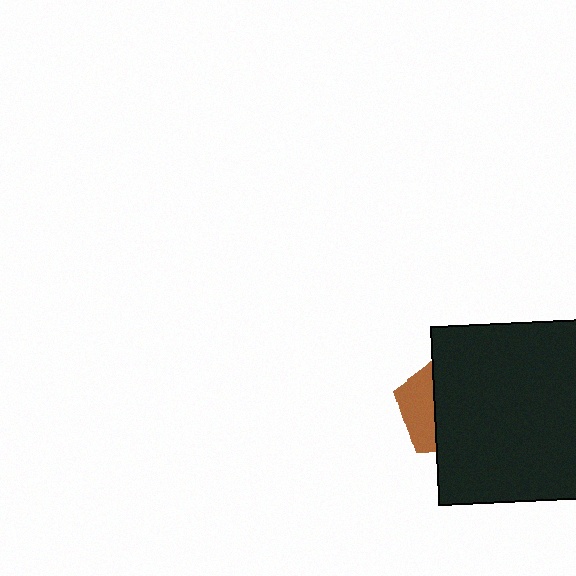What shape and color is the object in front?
The object in front is a black rectangle.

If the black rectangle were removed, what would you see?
You would see the complete brown pentagon.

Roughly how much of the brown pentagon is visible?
A small part of it is visible (roughly 33%).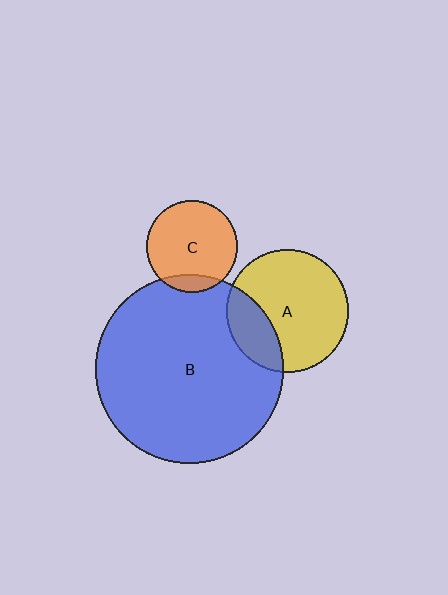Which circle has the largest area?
Circle B (blue).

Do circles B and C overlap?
Yes.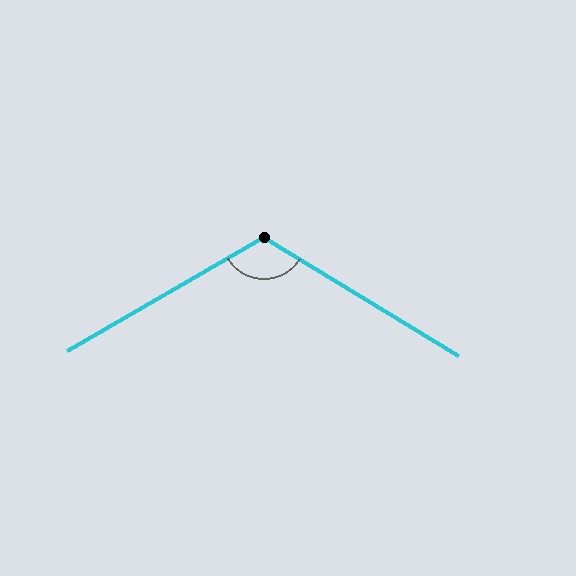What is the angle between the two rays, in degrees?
Approximately 118 degrees.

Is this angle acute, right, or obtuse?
It is obtuse.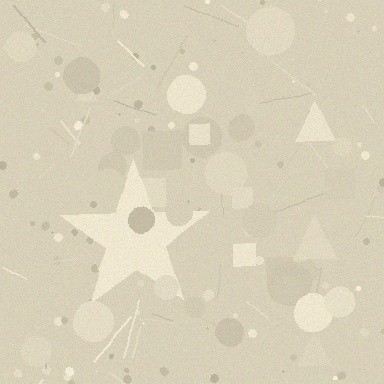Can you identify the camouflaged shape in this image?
The camouflaged shape is a star.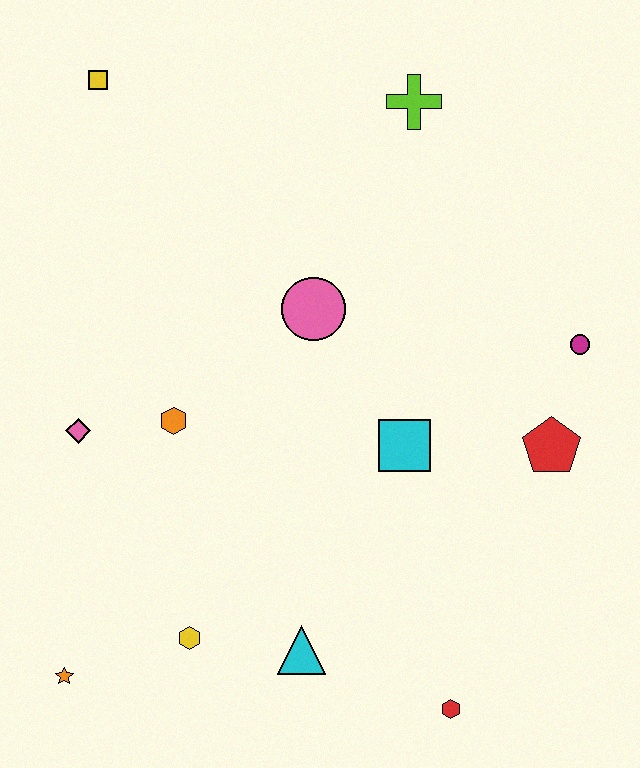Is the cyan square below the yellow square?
Yes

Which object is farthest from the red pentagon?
The yellow square is farthest from the red pentagon.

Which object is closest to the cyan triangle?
The yellow hexagon is closest to the cyan triangle.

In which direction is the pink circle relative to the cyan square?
The pink circle is above the cyan square.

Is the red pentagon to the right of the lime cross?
Yes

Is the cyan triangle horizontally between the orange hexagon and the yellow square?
No